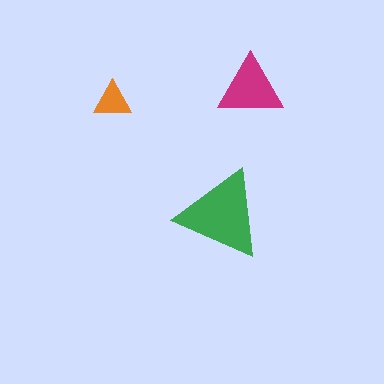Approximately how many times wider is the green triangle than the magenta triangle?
About 1.5 times wider.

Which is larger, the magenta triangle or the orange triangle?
The magenta one.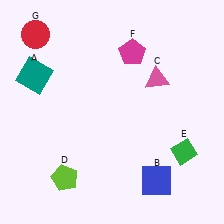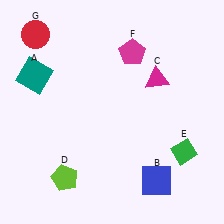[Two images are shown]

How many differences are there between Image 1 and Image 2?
There is 1 difference between the two images.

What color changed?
The triangle (C) changed from pink in Image 1 to magenta in Image 2.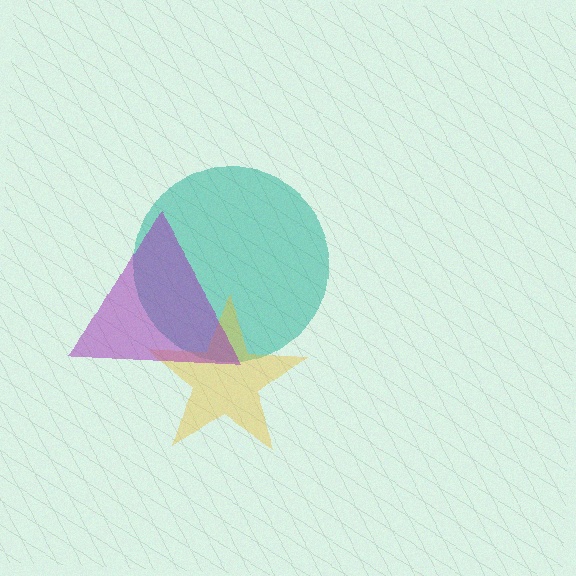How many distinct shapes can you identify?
There are 3 distinct shapes: a teal circle, a yellow star, a purple triangle.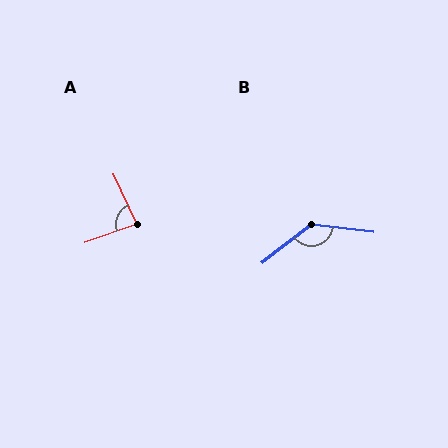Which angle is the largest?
B, at approximately 136 degrees.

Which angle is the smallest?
A, at approximately 84 degrees.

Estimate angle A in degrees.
Approximately 84 degrees.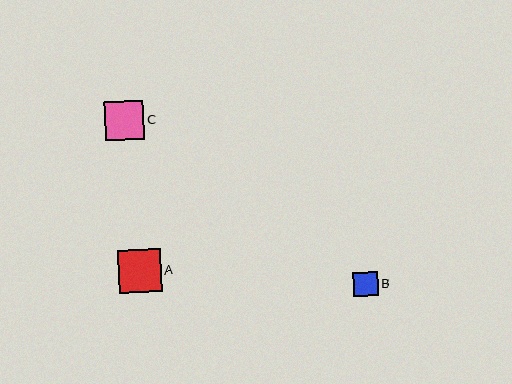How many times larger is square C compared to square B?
Square C is approximately 1.6 times the size of square B.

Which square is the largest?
Square A is the largest with a size of approximately 43 pixels.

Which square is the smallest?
Square B is the smallest with a size of approximately 25 pixels.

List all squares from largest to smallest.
From largest to smallest: A, C, B.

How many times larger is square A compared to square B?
Square A is approximately 1.7 times the size of square B.